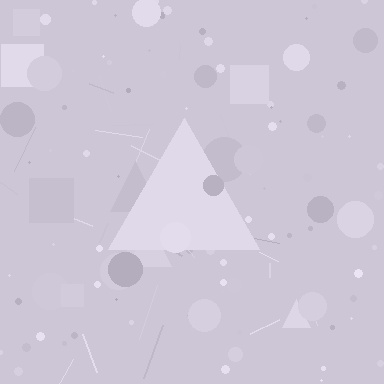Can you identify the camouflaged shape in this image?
The camouflaged shape is a triangle.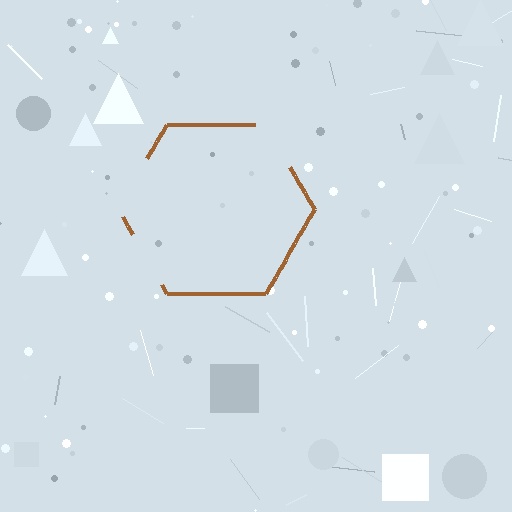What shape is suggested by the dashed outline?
The dashed outline suggests a hexagon.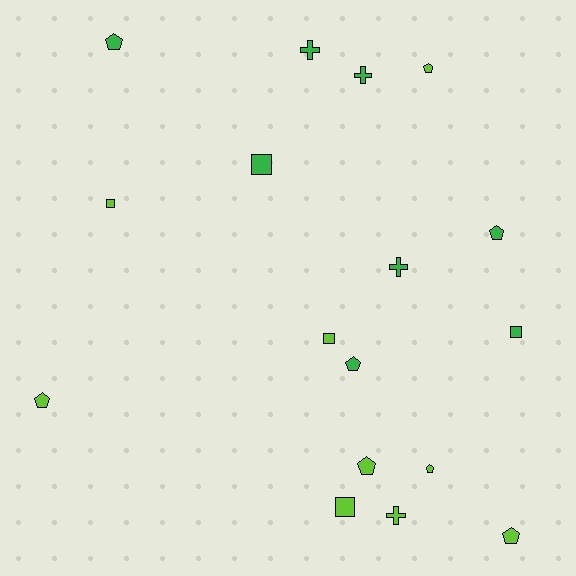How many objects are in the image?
There are 17 objects.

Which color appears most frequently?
Lime, with 9 objects.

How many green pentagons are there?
There are 3 green pentagons.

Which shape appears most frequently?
Pentagon, with 8 objects.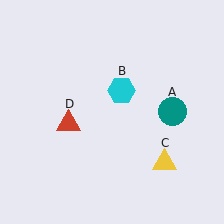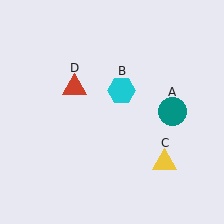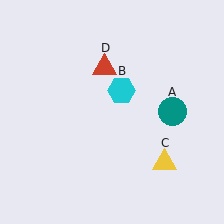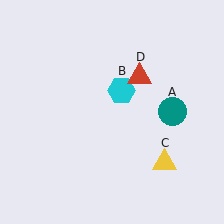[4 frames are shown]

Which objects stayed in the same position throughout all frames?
Teal circle (object A) and cyan hexagon (object B) and yellow triangle (object C) remained stationary.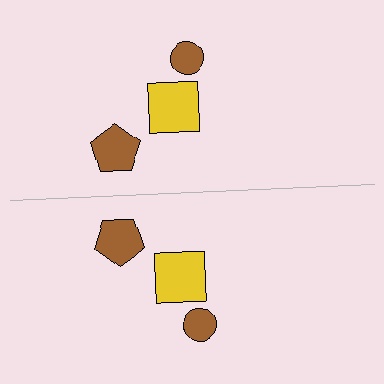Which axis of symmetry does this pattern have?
The pattern has a horizontal axis of symmetry running through the center of the image.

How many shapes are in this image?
There are 6 shapes in this image.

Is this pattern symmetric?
Yes, this pattern has bilateral (reflection) symmetry.